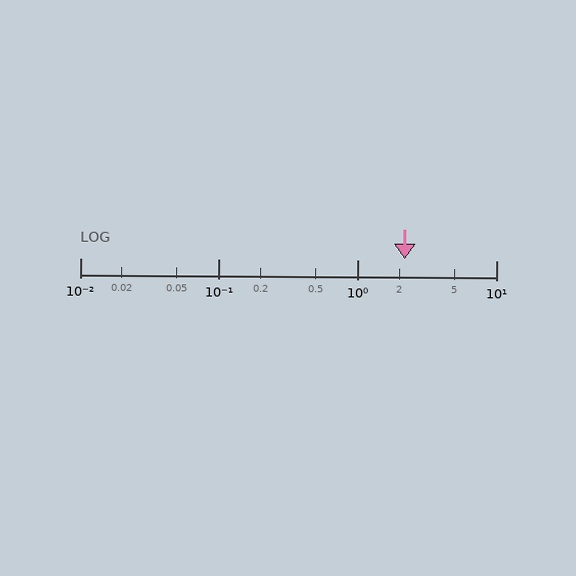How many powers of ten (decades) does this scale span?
The scale spans 3 decades, from 0.01 to 10.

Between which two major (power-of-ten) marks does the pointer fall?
The pointer is between 1 and 10.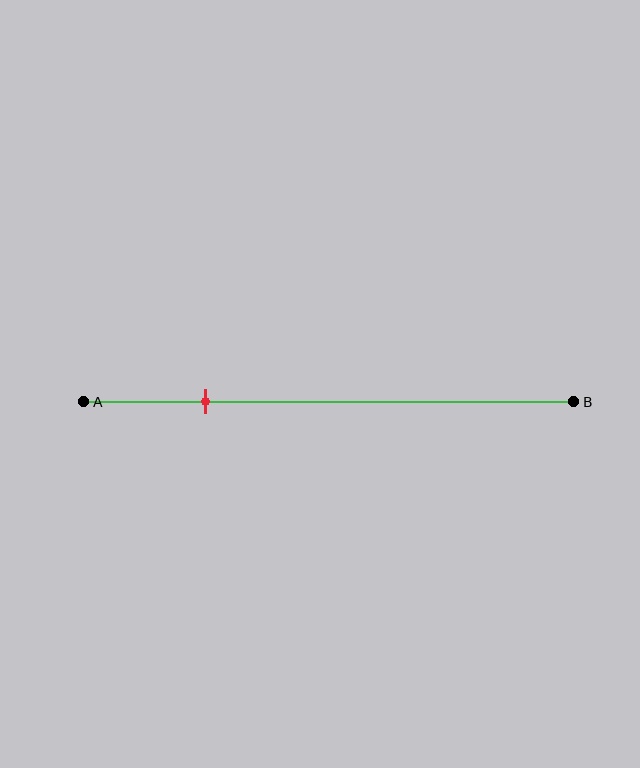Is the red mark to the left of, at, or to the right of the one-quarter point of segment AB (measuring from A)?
The red mark is approximately at the one-quarter point of segment AB.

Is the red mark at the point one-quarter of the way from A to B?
Yes, the mark is approximately at the one-quarter point.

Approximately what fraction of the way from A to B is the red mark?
The red mark is approximately 25% of the way from A to B.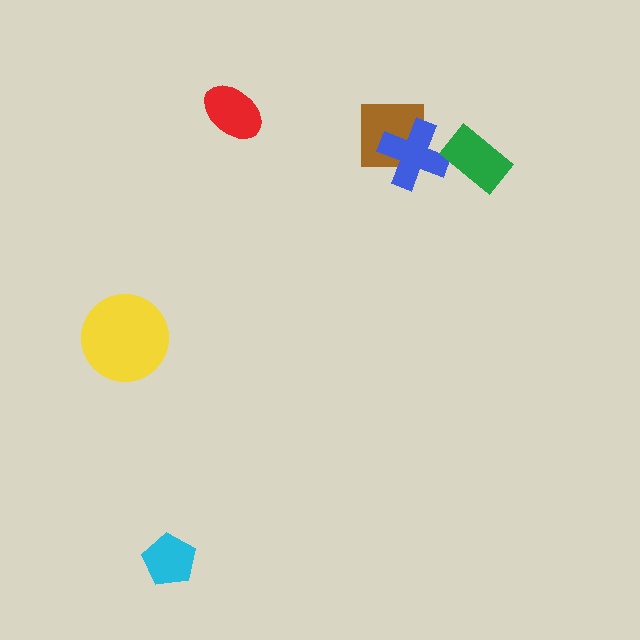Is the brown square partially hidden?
Yes, it is partially covered by another shape.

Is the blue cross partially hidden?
No, no other shape covers it.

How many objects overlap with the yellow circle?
0 objects overlap with the yellow circle.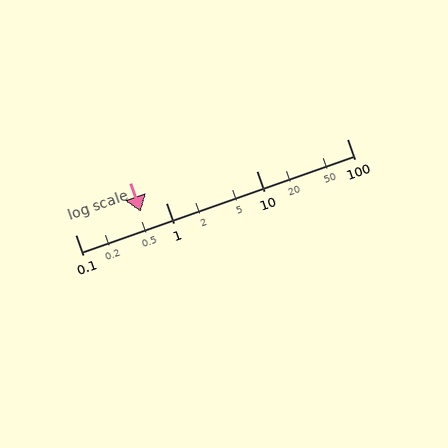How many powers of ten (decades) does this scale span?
The scale spans 3 decades, from 0.1 to 100.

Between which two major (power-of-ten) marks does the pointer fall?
The pointer is between 0.1 and 1.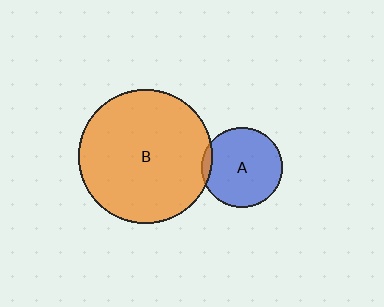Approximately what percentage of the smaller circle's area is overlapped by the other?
Approximately 5%.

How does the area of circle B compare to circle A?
Approximately 2.8 times.